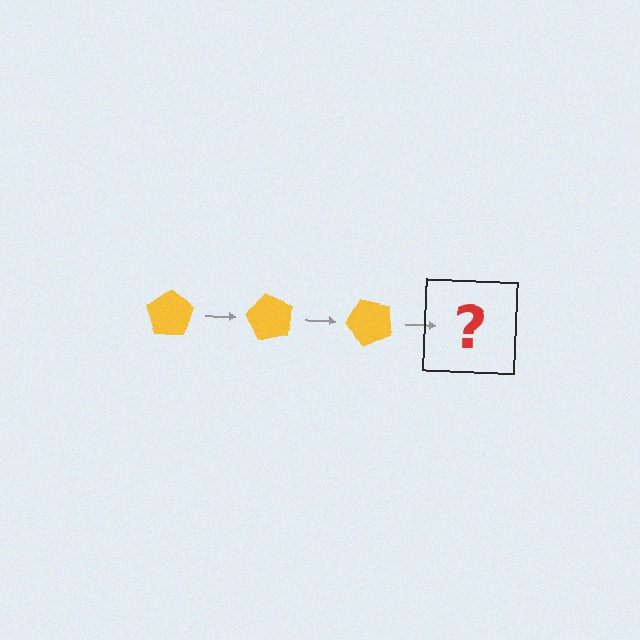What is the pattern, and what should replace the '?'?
The pattern is that the pentagon rotates 60 degrees each step. The '?' should be a yellow pentagon rotated 180 degrees.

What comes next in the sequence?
The next element should be a yellow pentagon rotated 180 degrees.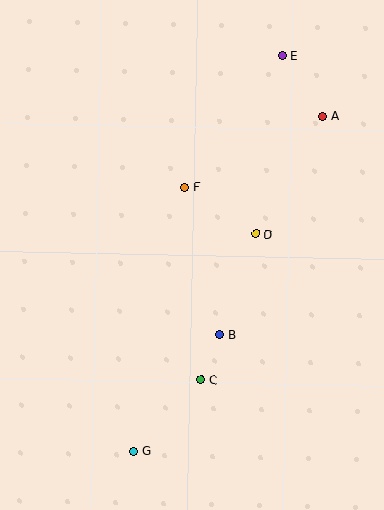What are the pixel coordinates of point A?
Point A is at (323, 116).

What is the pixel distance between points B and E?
The distance between B and E is 286 pixels.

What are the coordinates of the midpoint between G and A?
The midpoint between G and A is at (228, 283).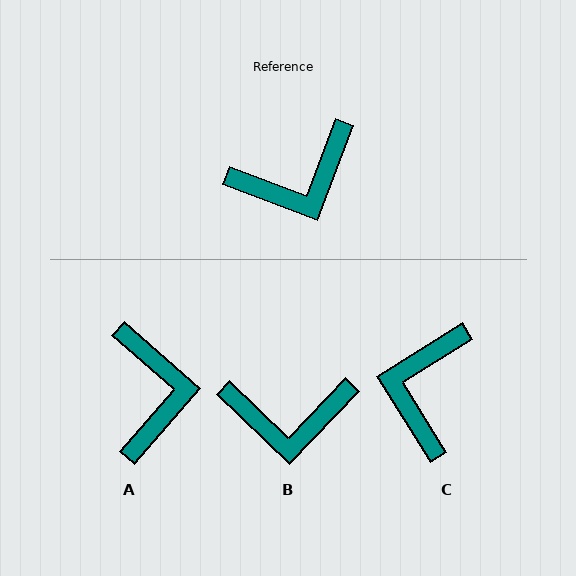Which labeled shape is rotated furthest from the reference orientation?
C, about 127 degrees away.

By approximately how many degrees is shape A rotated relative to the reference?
Approximately 70 degrees counter-clockwise.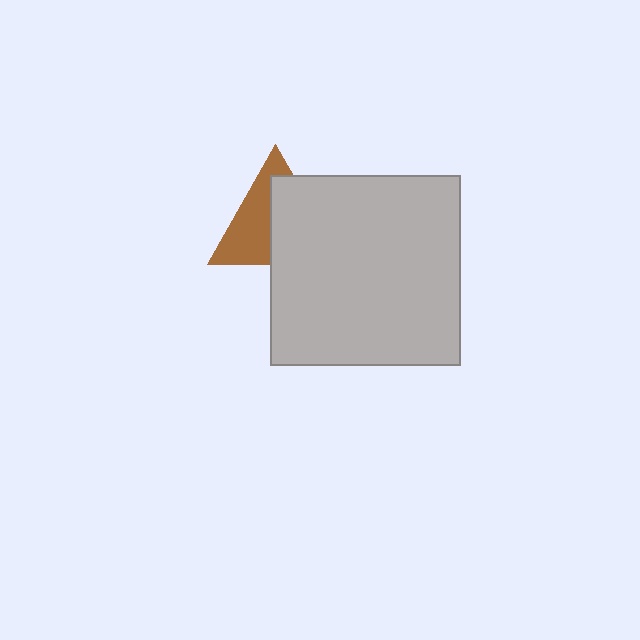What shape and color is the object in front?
The object in front is a light gray square.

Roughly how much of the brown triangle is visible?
About half of it is visible (roughly 47%).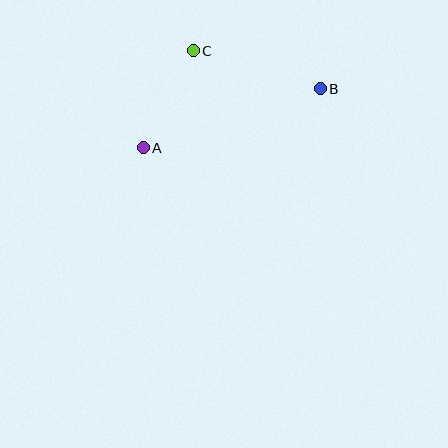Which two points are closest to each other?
Points A and C are closest to each other.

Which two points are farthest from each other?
Points A and B are farthest from each other.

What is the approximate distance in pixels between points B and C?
The distance between B and C is approximately 132 pixels.